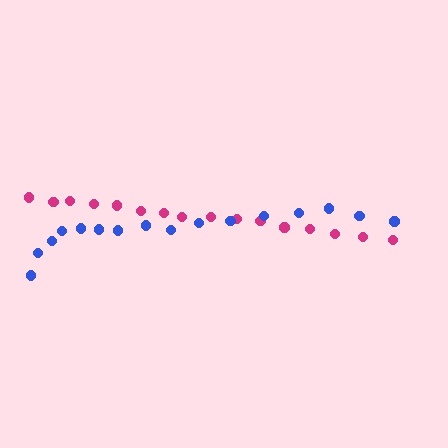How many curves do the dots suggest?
There are 2 distinct paths.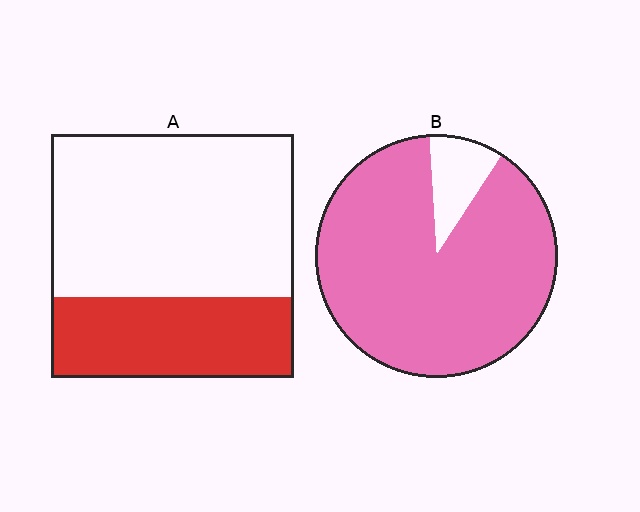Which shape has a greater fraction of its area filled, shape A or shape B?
Shape B.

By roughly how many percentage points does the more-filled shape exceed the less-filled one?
By roughly 55 percentage points (B over A).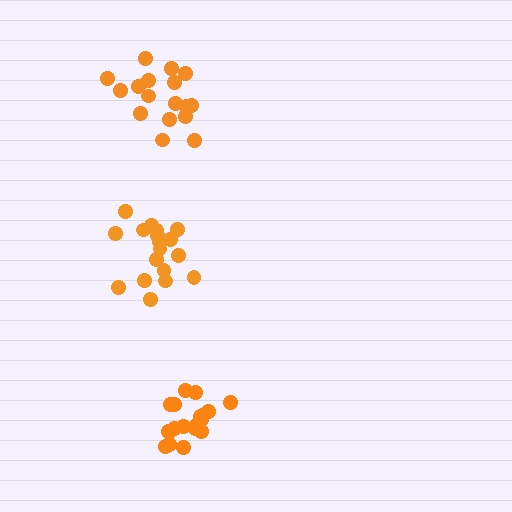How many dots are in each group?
Group 1: 17 dots, Group 2: 18 dots, Group 3: 19 dots (54 total).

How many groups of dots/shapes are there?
There are 3 groups.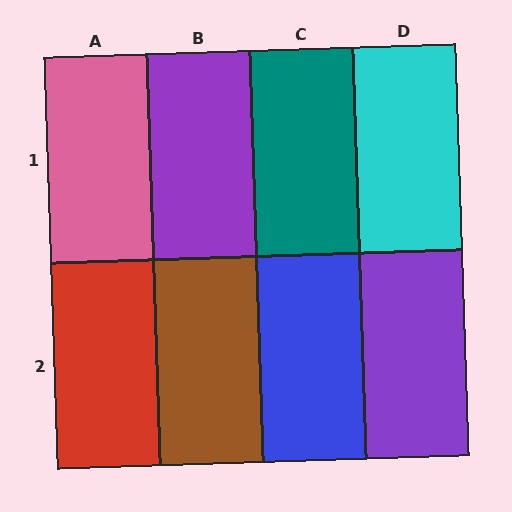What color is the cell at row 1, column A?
Pink.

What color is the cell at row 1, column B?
Purple.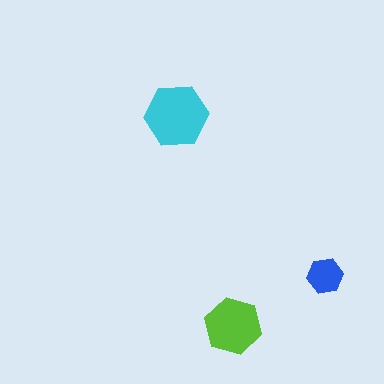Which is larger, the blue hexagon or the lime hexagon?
The lime one.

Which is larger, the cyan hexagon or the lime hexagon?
The cyan one.